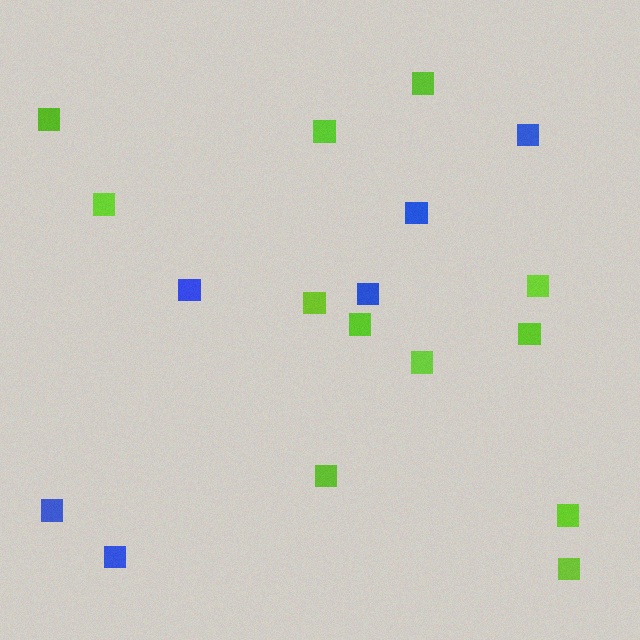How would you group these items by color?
There are 2 groups: one group of blue squares (6) and one group of lime squares (12).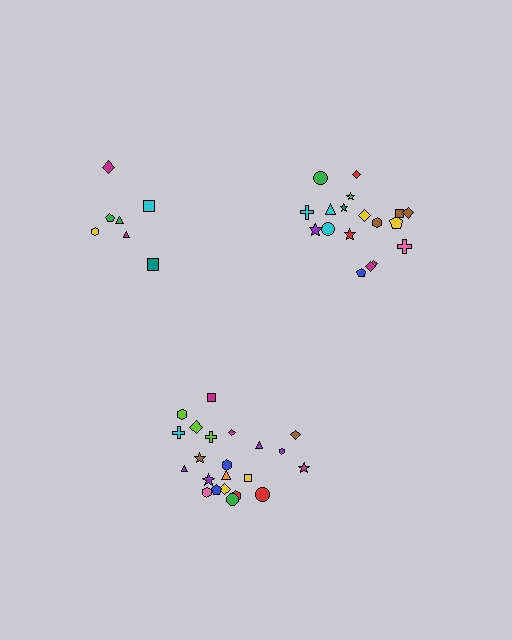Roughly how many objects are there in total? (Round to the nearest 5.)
Roughly 45 objects in total.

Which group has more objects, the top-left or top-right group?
The top-right group.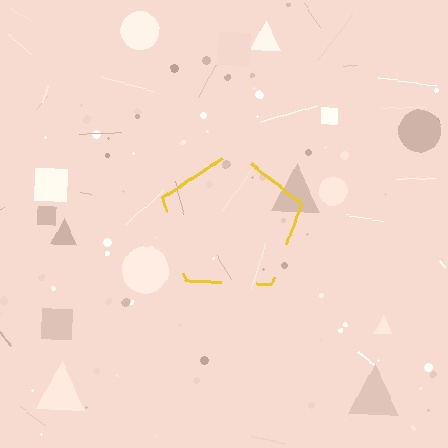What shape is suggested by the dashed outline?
The dashed outline suggests a pentagon.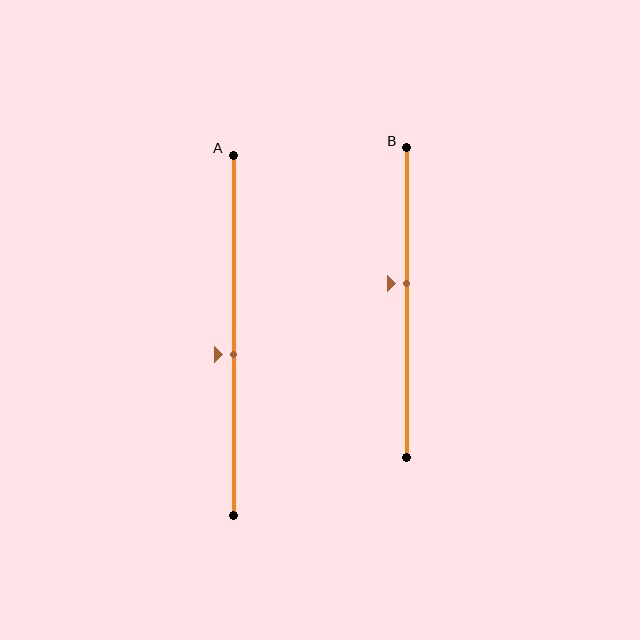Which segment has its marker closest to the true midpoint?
Segment A has its marker closest to the true midpoint.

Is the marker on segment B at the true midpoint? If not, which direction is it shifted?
No, the marker on segment B is shifted upward by about 6% of the segment length.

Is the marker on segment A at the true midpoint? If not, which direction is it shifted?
No, the marker on segment A is shifted downward by about 5% of the segment length.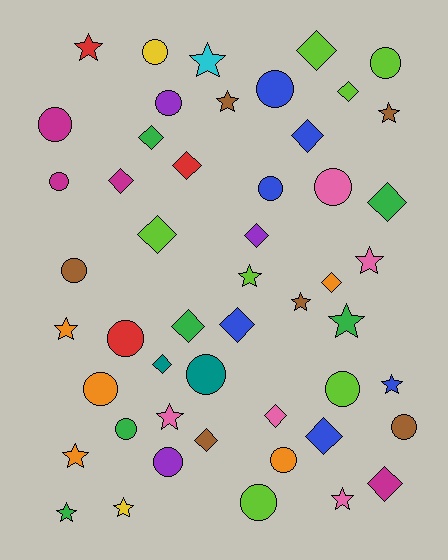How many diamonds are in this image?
There are 17 diamonds.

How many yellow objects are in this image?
There are 2 yellow objects.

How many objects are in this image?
There are 50 objects.